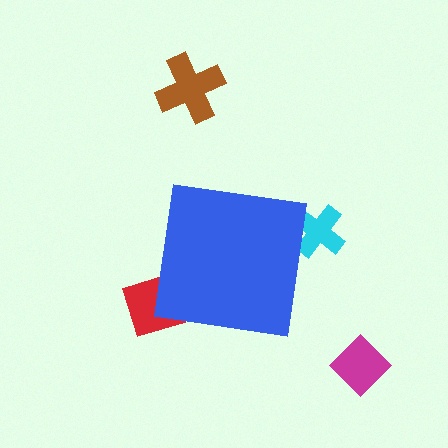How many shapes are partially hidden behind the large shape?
2 shapes are partially hidden.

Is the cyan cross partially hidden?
Yes, the cyan cross is partially hidden behind the blue square.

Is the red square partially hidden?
Yes, the red square is partially hidden behind the blue square.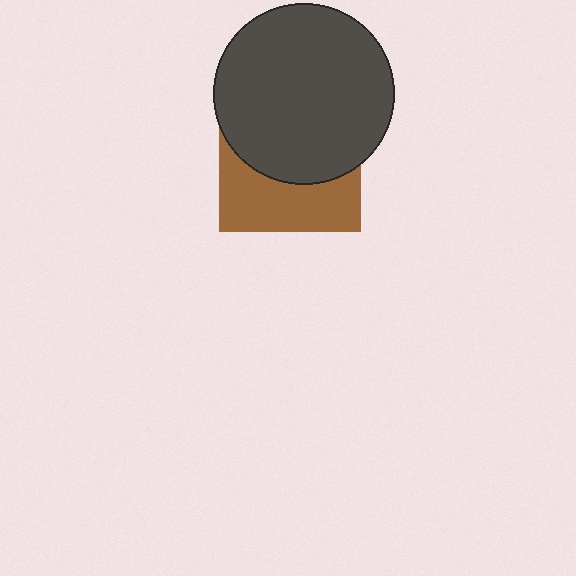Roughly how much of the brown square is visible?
A small part of it is visible (roughly 41%).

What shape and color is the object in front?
The object in front is a dark gray circle.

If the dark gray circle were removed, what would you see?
You would see the complete brown square.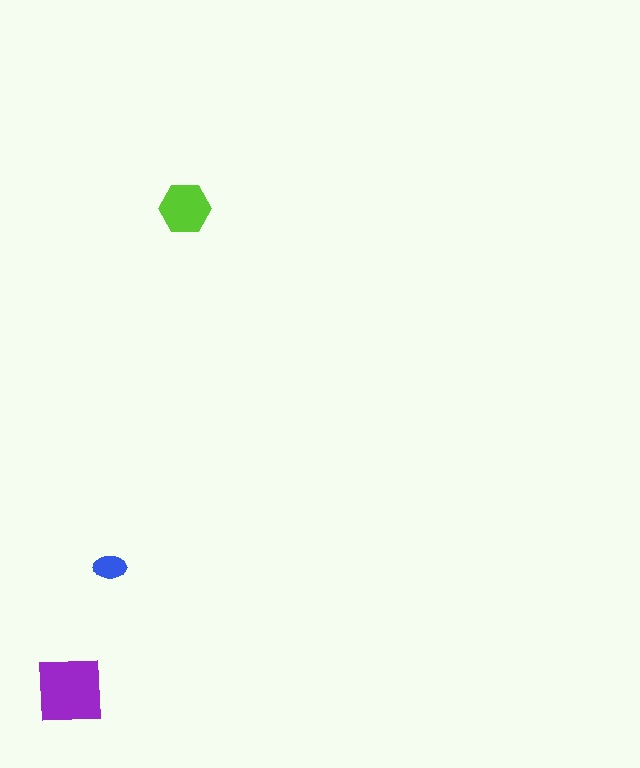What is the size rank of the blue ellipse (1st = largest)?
3rd.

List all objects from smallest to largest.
The blue ellipse, the lime hexagon, the purple square.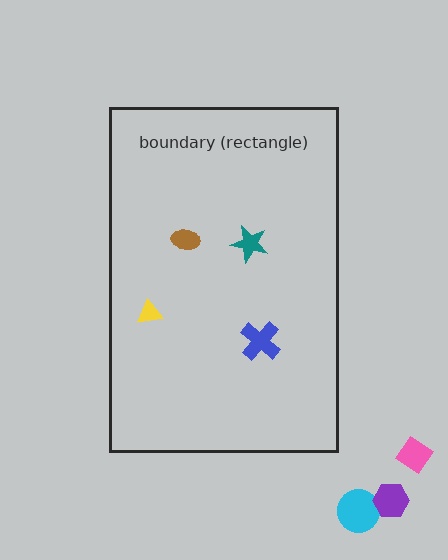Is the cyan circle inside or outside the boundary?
Outside.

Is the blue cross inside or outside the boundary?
Inside.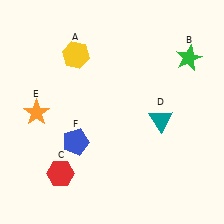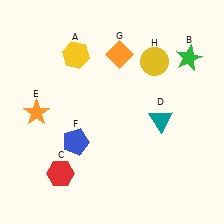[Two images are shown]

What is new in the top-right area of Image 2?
A yellow circle (H) was added in the top-right area of Image 2.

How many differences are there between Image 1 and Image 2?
There are 2 differences between the two images.